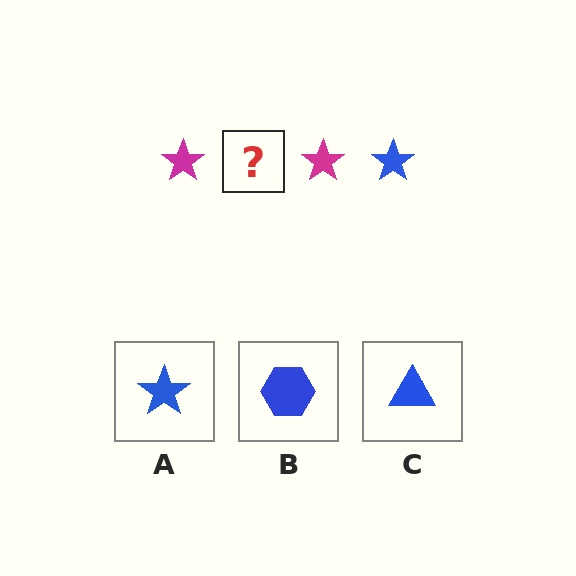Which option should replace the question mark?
Option A.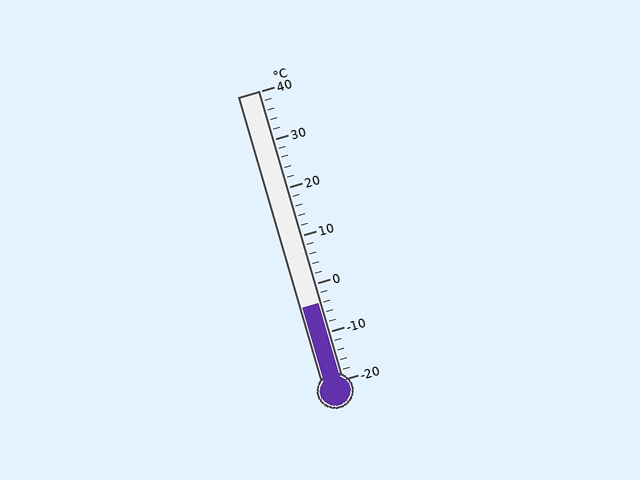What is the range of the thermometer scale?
The thermometer scale ranges from -20°C to 40°C.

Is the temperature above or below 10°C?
The temperature is below 10°C.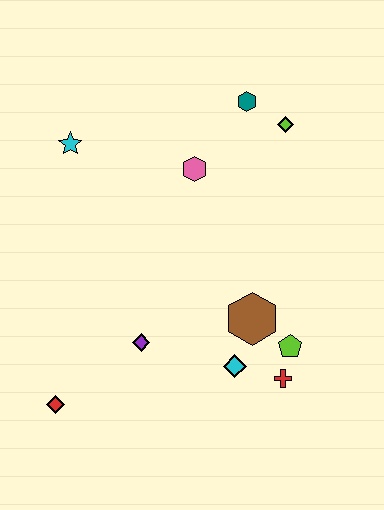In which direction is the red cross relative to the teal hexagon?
The red cross is below the teal hexagon.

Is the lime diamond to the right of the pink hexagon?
Yes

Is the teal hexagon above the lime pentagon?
Yes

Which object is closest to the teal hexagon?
The lime diamond is closest to the teal hexagon.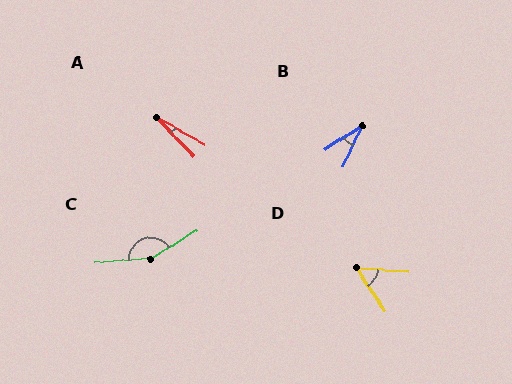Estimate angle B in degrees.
Approximately 32 degrees.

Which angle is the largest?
C, at approximately 153 degrees.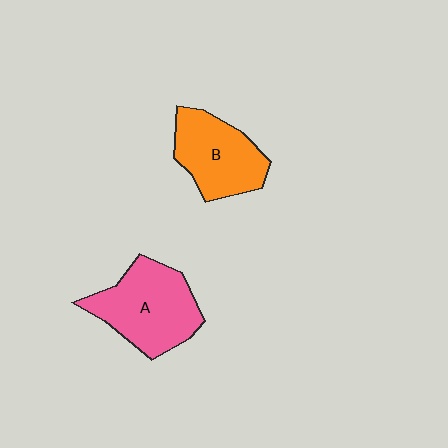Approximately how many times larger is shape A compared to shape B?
Approximately 1.2 times.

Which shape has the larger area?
Shape A (pink).